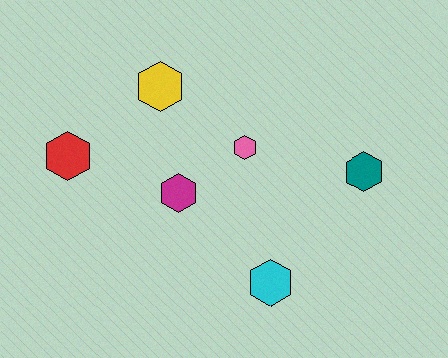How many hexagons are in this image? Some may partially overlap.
There are 6 hexagons.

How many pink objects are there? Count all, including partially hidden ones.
There is 1 pink object.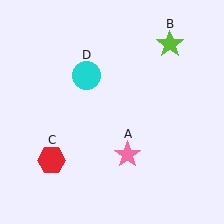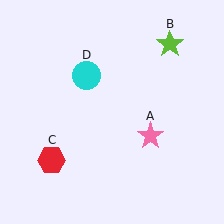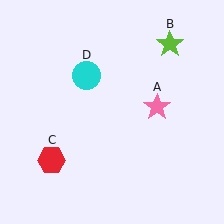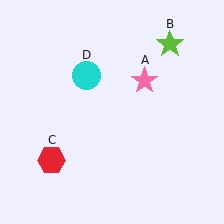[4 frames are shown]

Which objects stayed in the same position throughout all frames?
Lime star (object B) and red hexagon (object C) and cyan circle (object D) remained stationary.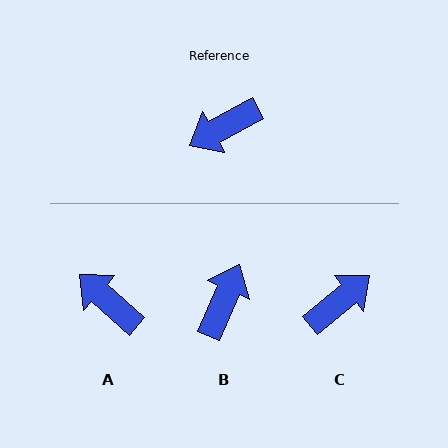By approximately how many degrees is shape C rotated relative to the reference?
Approximately 169 degrees clockwise.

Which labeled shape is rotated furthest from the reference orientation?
C, about 169 degrees away.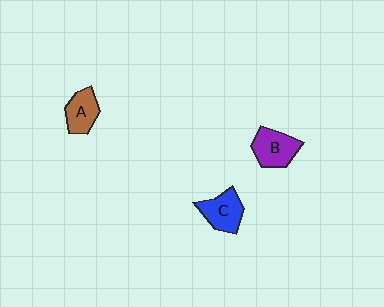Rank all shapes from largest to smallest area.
From largest to smallest: B (purple), C (blue), A (brown).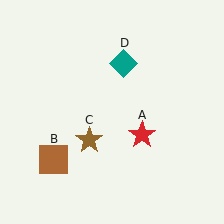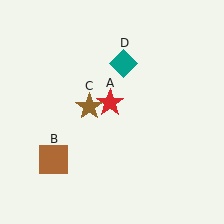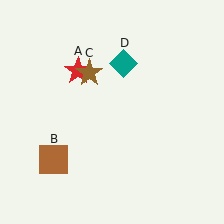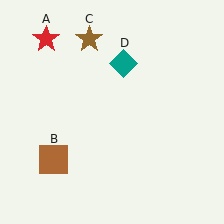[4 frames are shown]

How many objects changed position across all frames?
2 objects changed position: red star (object A), brown star (object C).